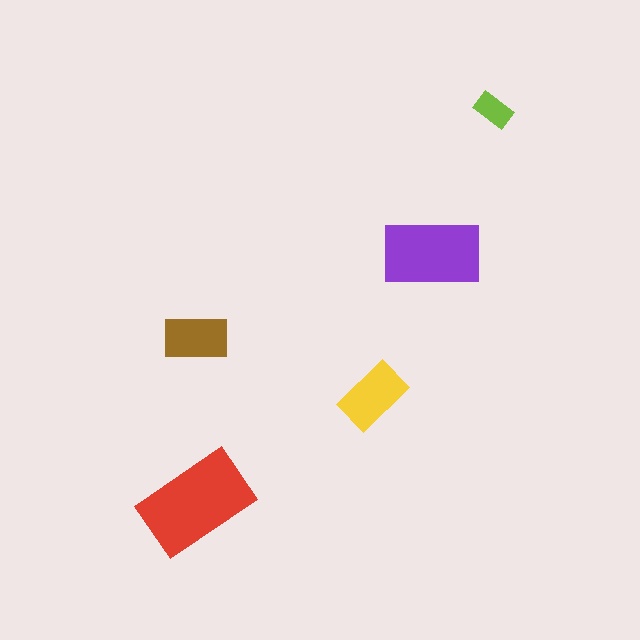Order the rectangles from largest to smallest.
the red one, the purple one, the yellow one, the brown one, the lime one.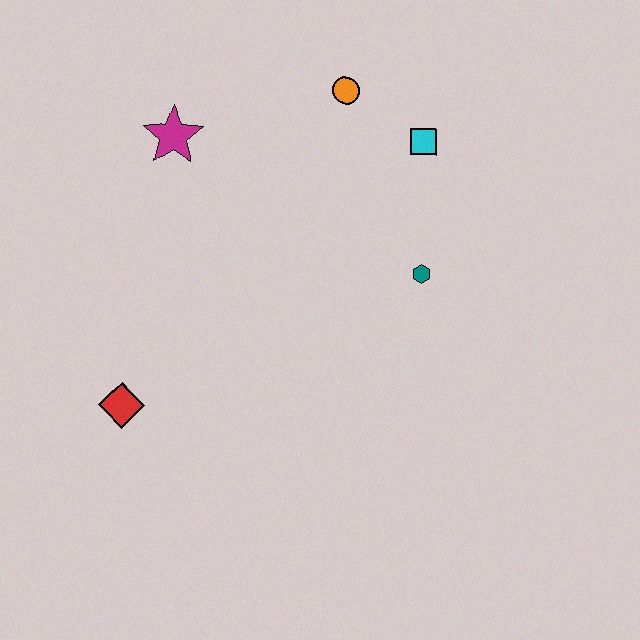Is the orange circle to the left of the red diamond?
No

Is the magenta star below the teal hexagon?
No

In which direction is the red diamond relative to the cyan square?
The red diamond is to the left of the cyan square.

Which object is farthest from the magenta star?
The teal hexagon is farthest from the magenta star.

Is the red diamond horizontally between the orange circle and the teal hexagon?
No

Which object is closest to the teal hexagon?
The cyan square is closest to the teal hexagon.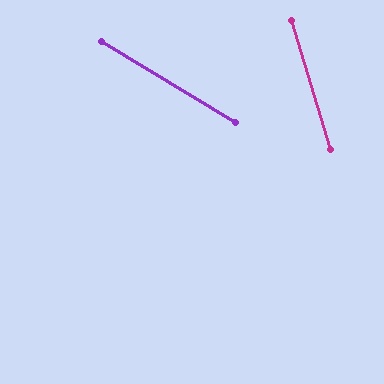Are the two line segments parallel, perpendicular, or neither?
Neither parallel nor perpendicular — they differ by about 42°.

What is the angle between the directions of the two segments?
Approximately 42 degrees.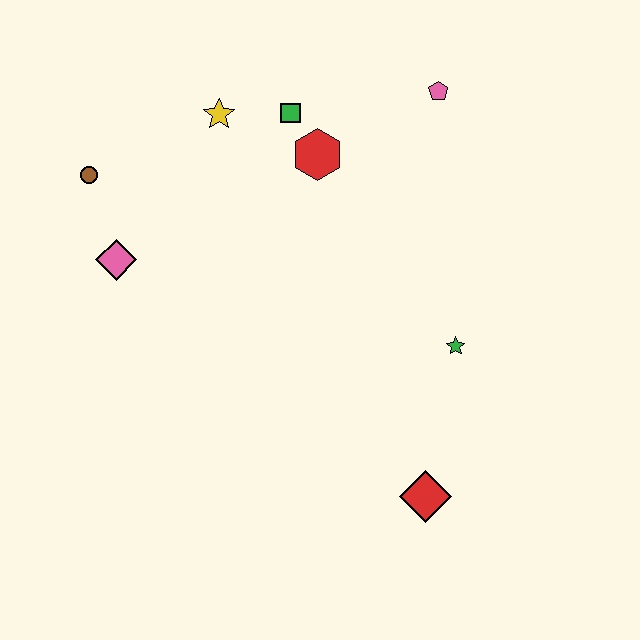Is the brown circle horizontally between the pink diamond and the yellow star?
No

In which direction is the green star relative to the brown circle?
The green star is to the right of the brown circle.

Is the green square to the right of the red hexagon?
No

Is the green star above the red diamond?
Yes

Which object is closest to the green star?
The red diamond is closest to the green star.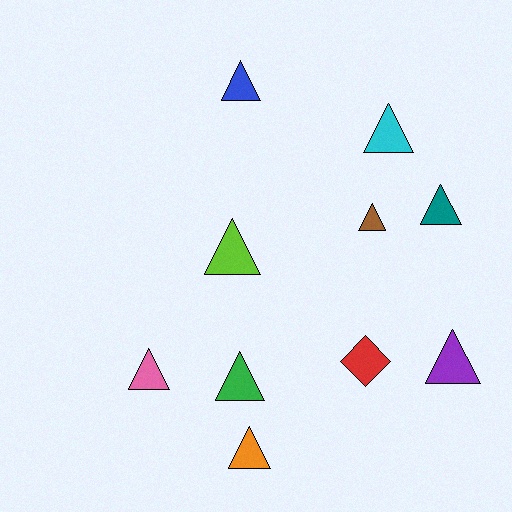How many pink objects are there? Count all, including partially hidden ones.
There is 1 pink object.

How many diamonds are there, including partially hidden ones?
There is 1 diamond.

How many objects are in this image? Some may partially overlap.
There are 10 objects.